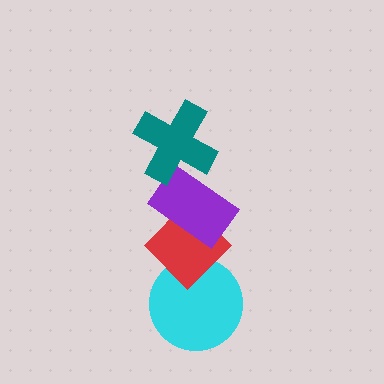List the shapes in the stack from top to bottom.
From top to bottom: the teal cross, the purple rectangle, the red diamond, the cyan circle.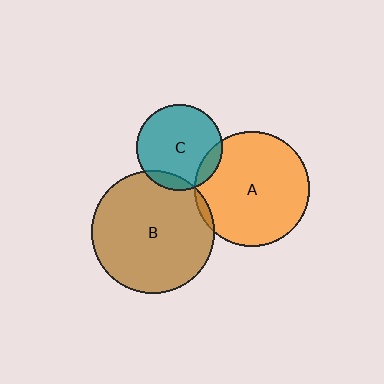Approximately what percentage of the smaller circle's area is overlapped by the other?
Approximately 10%.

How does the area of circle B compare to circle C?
Approximately 2.0 times.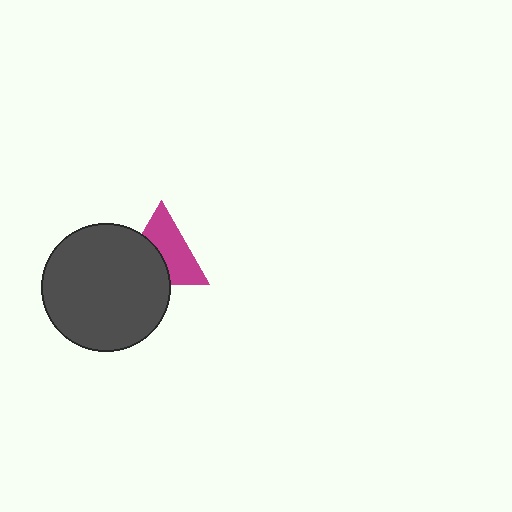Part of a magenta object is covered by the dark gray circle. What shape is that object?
It is a triangle.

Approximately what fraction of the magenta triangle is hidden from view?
Roughly 43% of the magenta triangle is hidden behind the dark gray circle.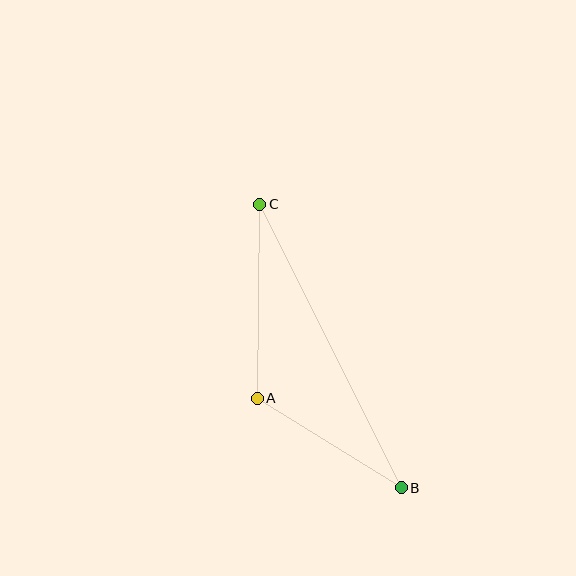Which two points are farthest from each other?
Points B and C are farthest from each other.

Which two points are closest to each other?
Points A and B are closest to each other.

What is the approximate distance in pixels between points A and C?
The distance between A and C is approximately 194 pixels.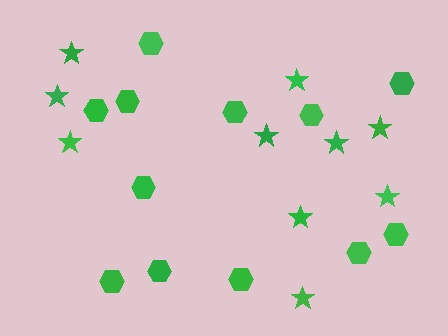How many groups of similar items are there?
There are 2 groups: one group of stars (10) and one group of hexagons (12).